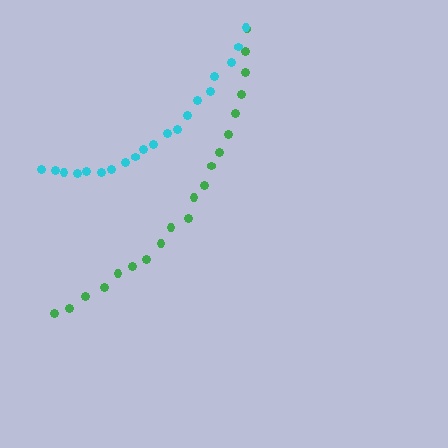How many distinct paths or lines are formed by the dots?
There are 2 distinct paths.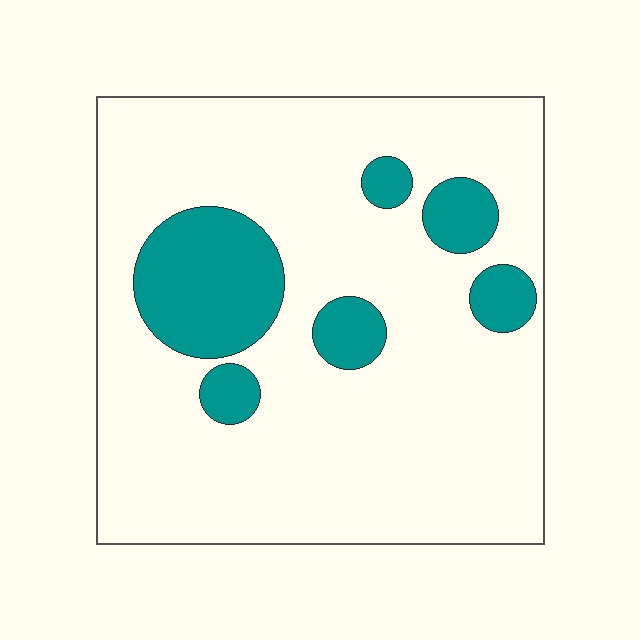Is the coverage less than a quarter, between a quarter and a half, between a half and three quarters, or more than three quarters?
Less than a quarter.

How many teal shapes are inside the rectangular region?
6.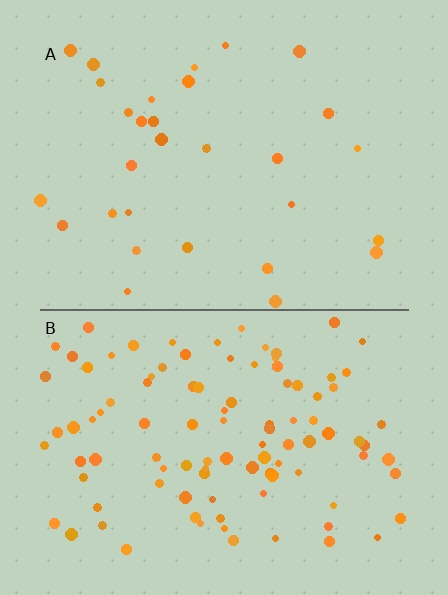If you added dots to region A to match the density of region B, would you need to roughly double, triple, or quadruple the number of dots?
Approximately triple.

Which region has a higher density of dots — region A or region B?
B (the bottom).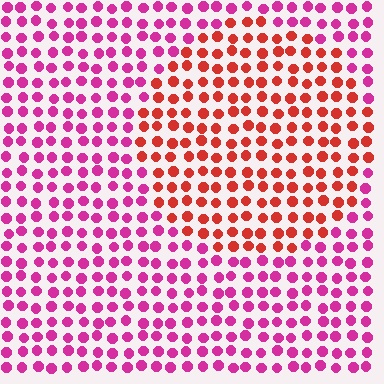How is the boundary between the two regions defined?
The boundary is defined purely by a slight shift in hue (about 42 degrees). Spacing, size, and orientation are identical on both sides.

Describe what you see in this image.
The image is filled with small magenta elements in a uniform arrangement. A circle-shaped region is visible where the elements are tinted to a slightly different hue, forming a subtle color boundary.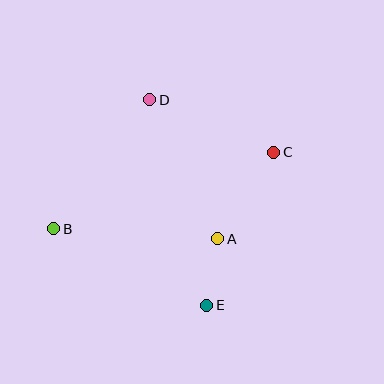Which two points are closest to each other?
Points A and E are closest to each other.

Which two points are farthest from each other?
Points B and C are farthest from each other.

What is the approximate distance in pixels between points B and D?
The distance between B and D is approximately 161 pixels.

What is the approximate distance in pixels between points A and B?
The distance between A and B is approximately 164 pixels.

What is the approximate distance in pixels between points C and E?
The distance between C and E is approximately 167 pixels.